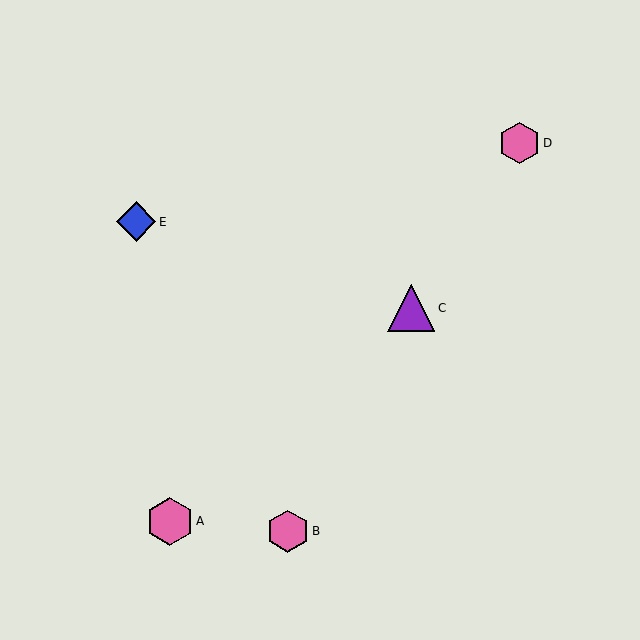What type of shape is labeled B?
Shape B is a pink hexagon.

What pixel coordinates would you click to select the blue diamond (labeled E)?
Click at (136, 222) to select the blue diamond E.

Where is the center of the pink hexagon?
The center of the pink hexagon is at (519, 143).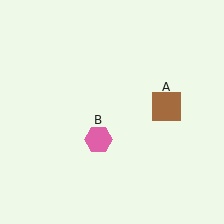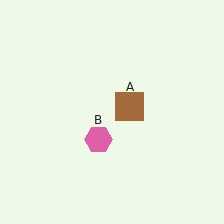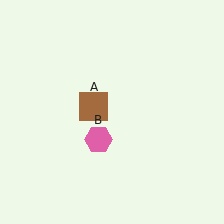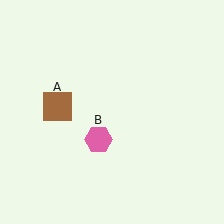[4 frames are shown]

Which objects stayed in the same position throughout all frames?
Pink hexagon (object B) remained stationary.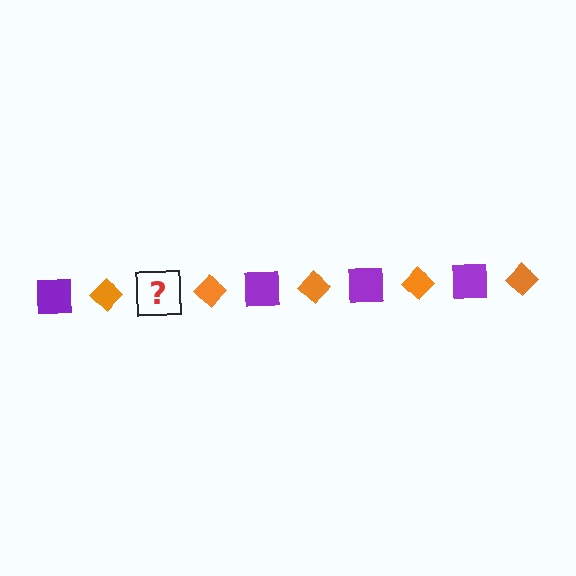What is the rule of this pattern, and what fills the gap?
The rule is that the pattern alternates between purple square and orange diamond. The gap should be filled with a purple square.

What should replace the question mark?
The question mark should be replaced with a purple square.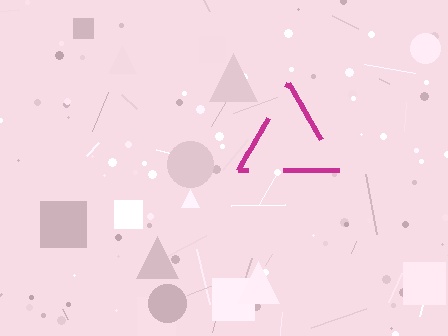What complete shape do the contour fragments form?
The contour fragments form a triangle.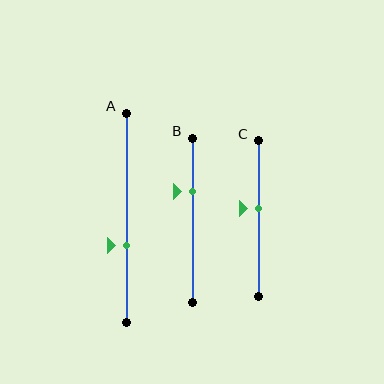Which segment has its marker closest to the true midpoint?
Segment C has its marker closest to the true midpoint.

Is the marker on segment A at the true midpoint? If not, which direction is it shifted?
No, the marker on segment A is shifted downward by about 13% of the segment length.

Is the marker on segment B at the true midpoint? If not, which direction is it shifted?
No, the marker on segment B is shifted upward by about 18% of the segment length.